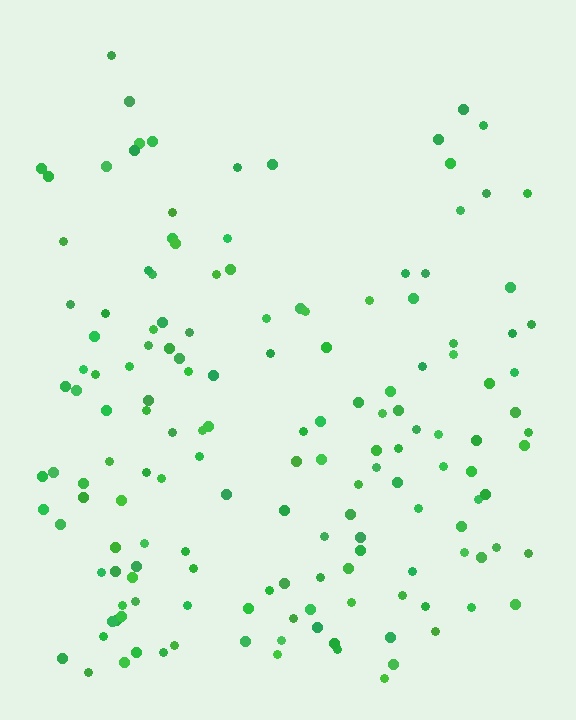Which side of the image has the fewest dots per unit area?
The top.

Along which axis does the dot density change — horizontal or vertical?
Vertical.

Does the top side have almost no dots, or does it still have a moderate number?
Still a moderate number, just noticeably fewer than the bottom.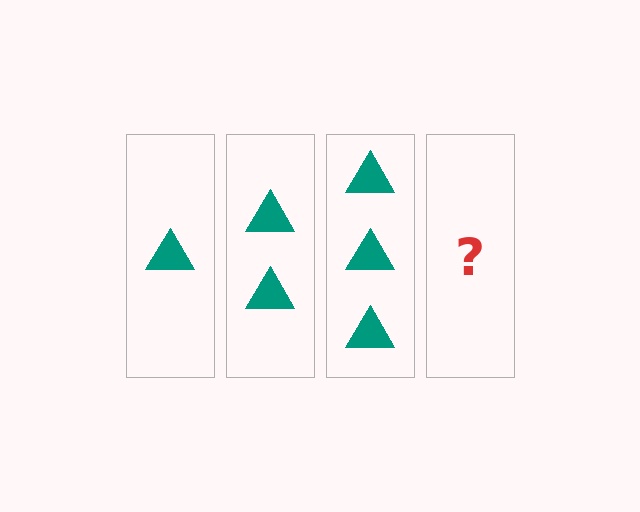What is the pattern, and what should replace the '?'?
The pattern is that each step adds one more triangle. The '?' should be 4 triangles.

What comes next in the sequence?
The next element should be 4 triangles.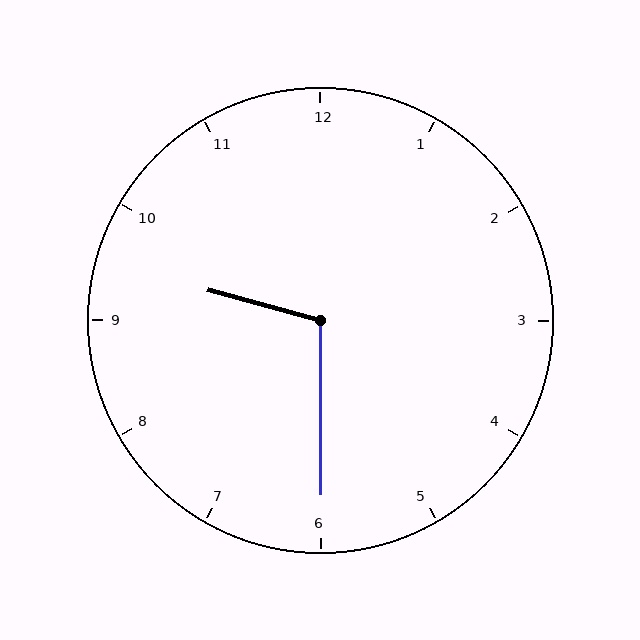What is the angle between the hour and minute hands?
Approximately 105 degrees.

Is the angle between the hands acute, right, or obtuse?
It is obtuse.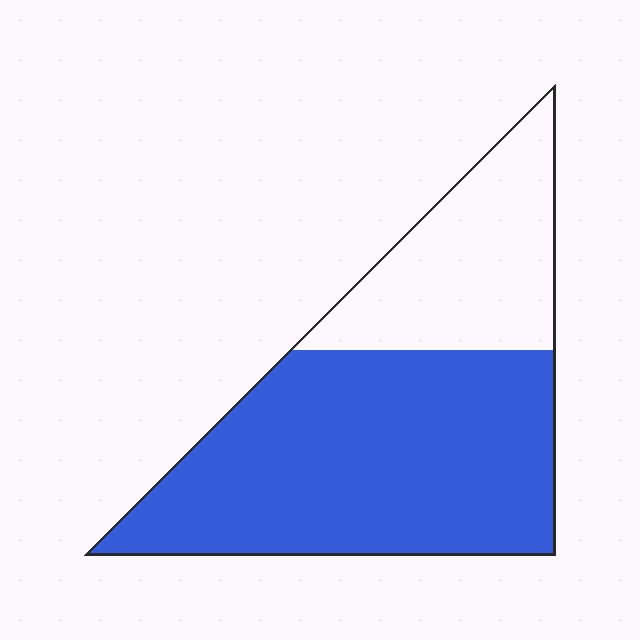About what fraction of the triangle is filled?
About two thirds (2/3).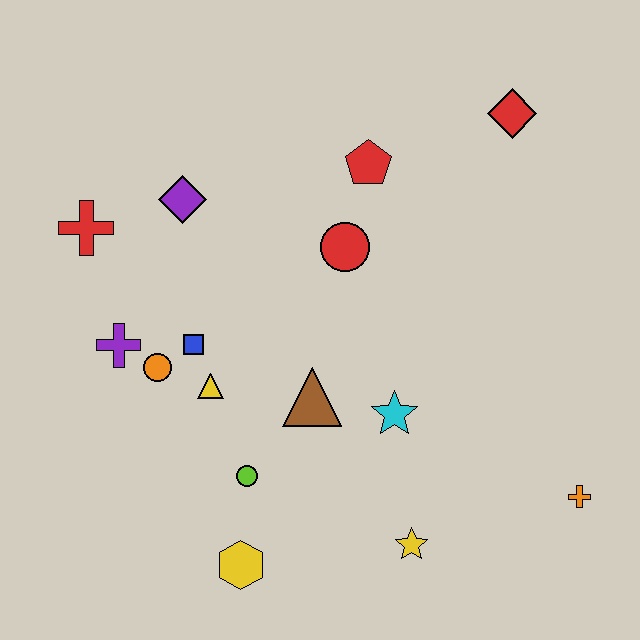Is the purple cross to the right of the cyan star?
No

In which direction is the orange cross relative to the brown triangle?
The orange cross is to the right of the brown triangle.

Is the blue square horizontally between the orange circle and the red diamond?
Yes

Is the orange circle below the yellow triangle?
No